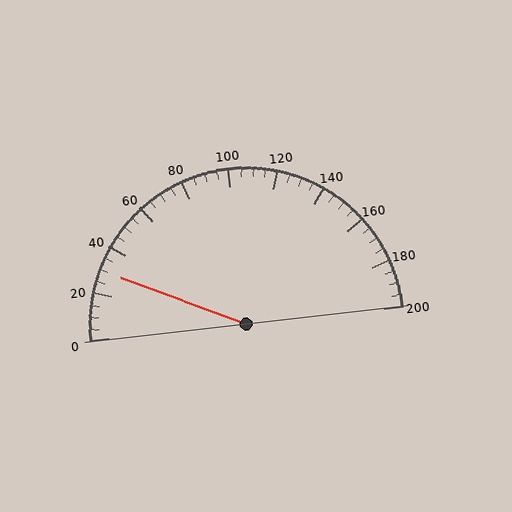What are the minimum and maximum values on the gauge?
The gauge ranges from 0 to 200.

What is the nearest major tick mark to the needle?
The nearest major tick mark is 40.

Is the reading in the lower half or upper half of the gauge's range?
The reading is in the lower half of the range (0 to 200).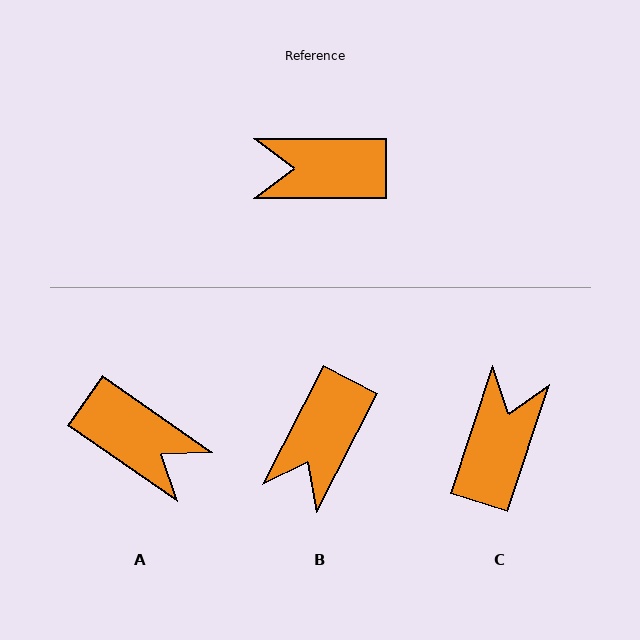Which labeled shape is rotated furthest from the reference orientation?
A, about 145 degrees away.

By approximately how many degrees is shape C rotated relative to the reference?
Approximately 108 degrees clockwise.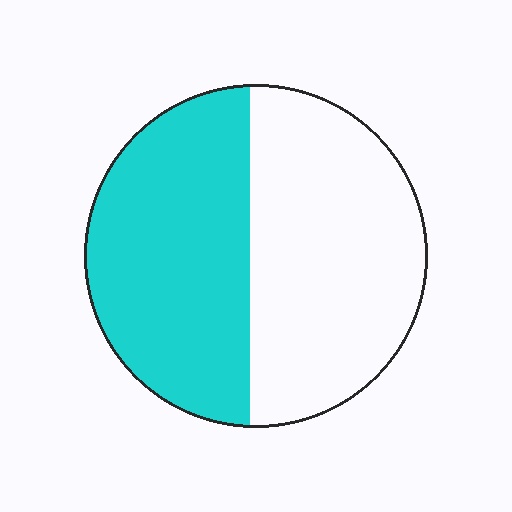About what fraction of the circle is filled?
About one half (1/2).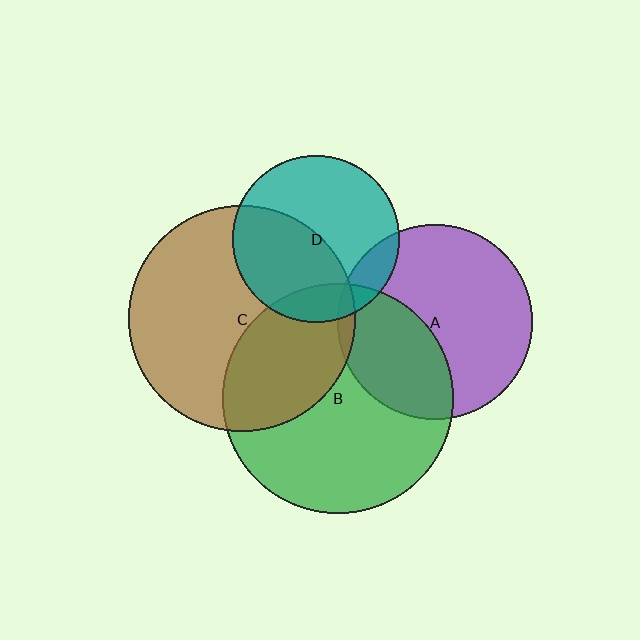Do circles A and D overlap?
Yes.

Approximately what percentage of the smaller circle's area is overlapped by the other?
Approximately 10%.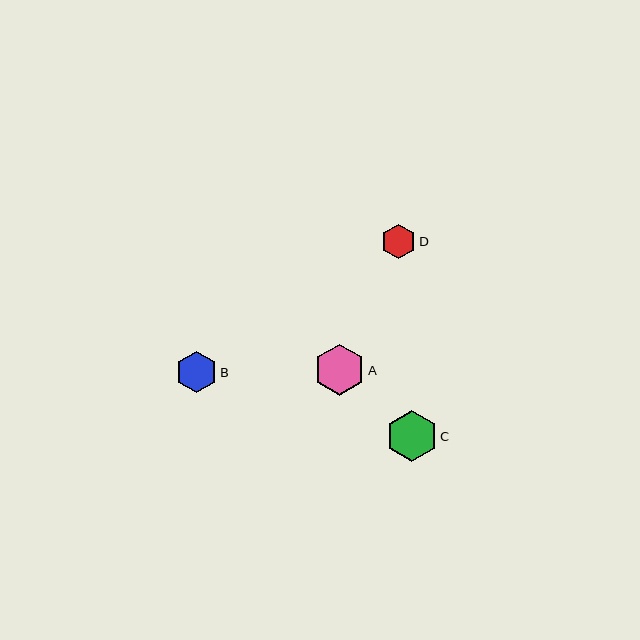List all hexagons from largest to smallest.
From largest to smallest: C, A, B, D.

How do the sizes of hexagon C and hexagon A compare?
Hexagon C and hexagon A are approximately the same size.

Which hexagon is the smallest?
Hexagon D is the smallest with a size of approximately 35 pixels.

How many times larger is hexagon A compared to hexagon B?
Hexagon A is approximately 1.3 times the size of hexagon B.